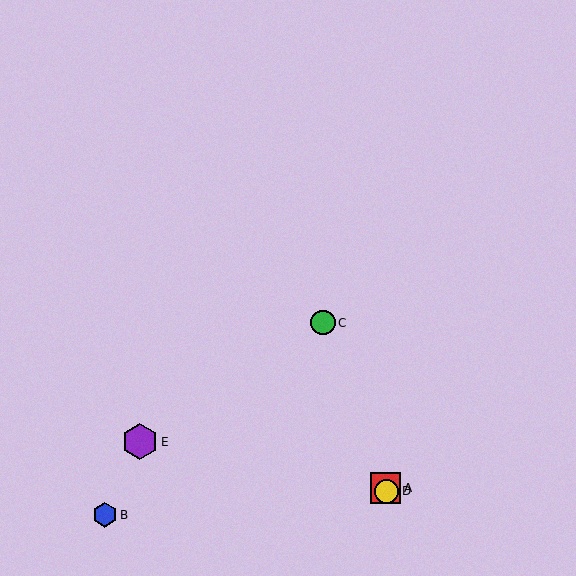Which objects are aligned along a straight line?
Objects A, C, D are aligned along a straight line.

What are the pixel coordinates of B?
Object B is at (105, 515).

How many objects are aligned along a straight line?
3 objects (A, C, D) are aligned along a straight line.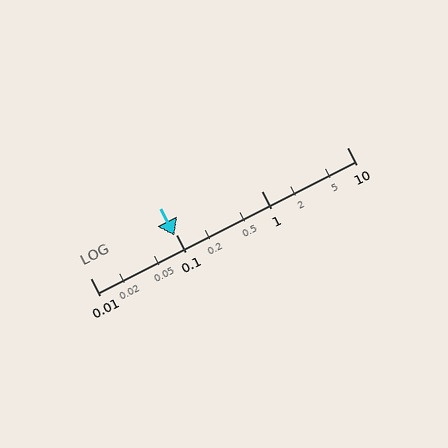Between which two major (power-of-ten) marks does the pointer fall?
The pointer is between 0.01 and 0.1.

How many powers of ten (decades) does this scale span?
The scale spans 3 decades, from 0.01 to 10.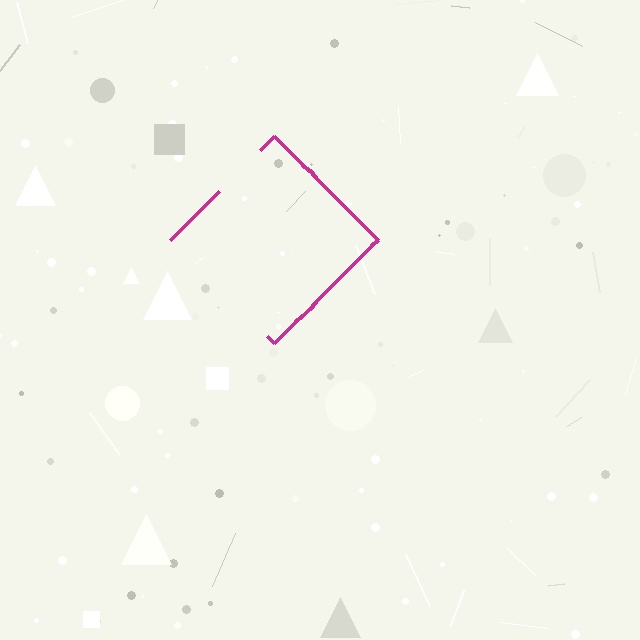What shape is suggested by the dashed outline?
The dashed outline suggests a diamond.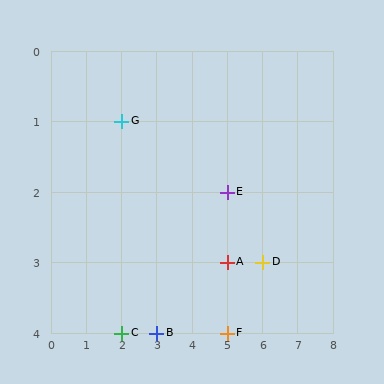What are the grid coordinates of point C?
Point C is at grid coordinates (2, 4).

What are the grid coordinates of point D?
Point D is at grid coordinates (6, 3).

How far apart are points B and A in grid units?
Points B and A are 2 columns and 1 row apart (about 2.2 grid units diagonally).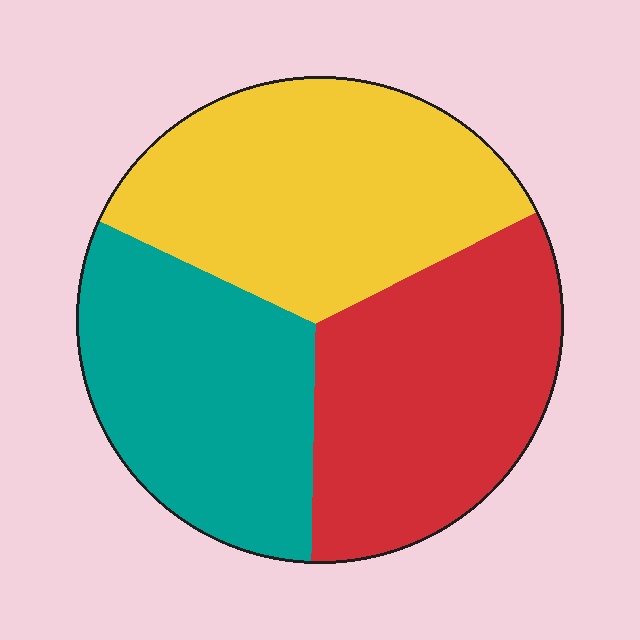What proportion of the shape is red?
Red takes up about one third (1/3) of the shape.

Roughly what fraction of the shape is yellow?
Yellow covers roughly 35% of the shape.